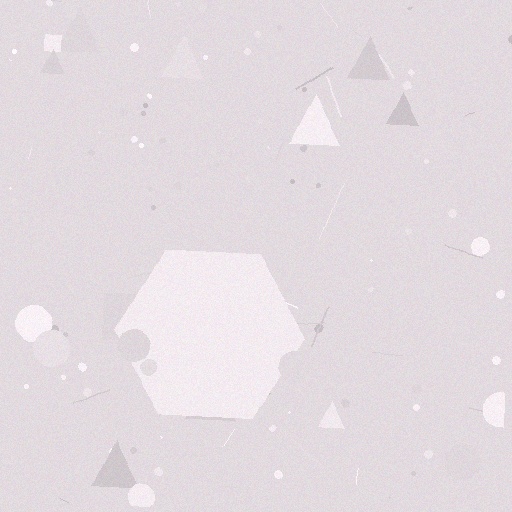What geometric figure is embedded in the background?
A hexagon is embedded in the background.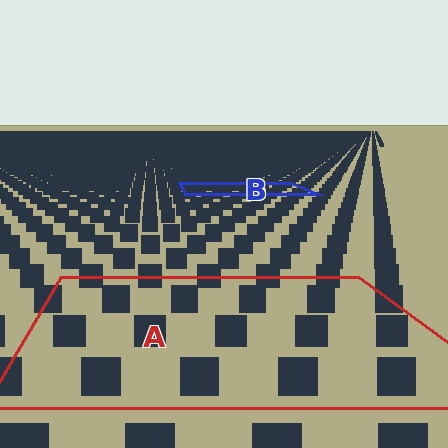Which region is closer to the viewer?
Region A is closer. The texture elements there are larger and more spread out.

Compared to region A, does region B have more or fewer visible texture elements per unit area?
Region B has more texture elements per unit area — they are packed more densely because it is farther away.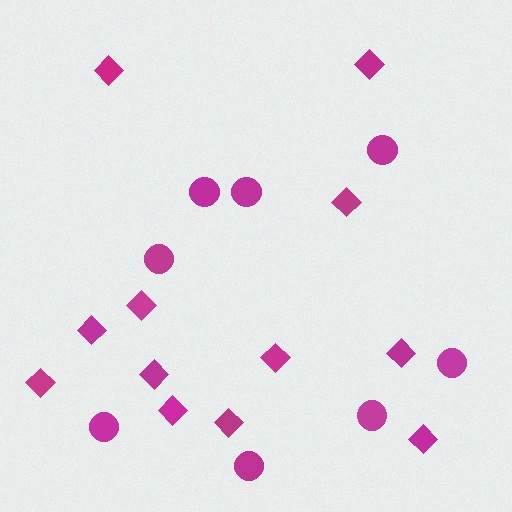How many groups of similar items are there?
There are 2 groups: one group of circles (8) and one group of diamonds (12).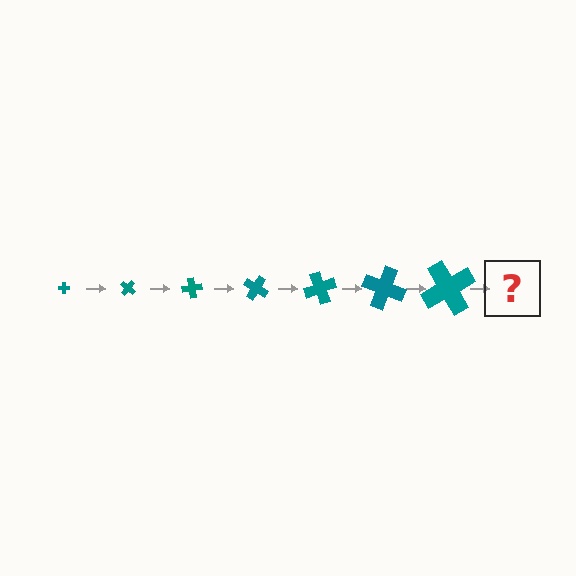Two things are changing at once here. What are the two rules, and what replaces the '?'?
The two rules are that the cross grows larger each step and it rotates 40 degrees each step. The '?' should be a cross, larger than the previous one and rotated 280 degrees from the start.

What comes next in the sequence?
The next element should be a cross, larger than the previous one and rotated 280 degrees from the start.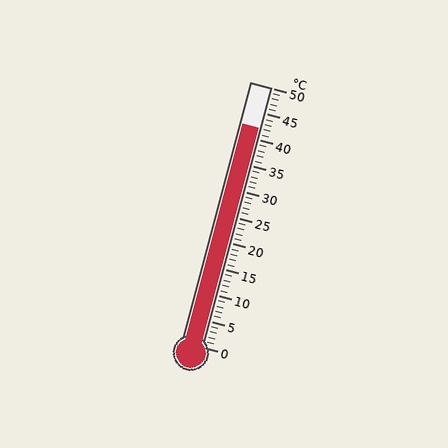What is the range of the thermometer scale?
The thermometer scale ranges from 0°C to 50°C.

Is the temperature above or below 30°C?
The temperature is above 30°C.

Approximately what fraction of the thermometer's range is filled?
The thermometer is filled to approximately 85% of its range.